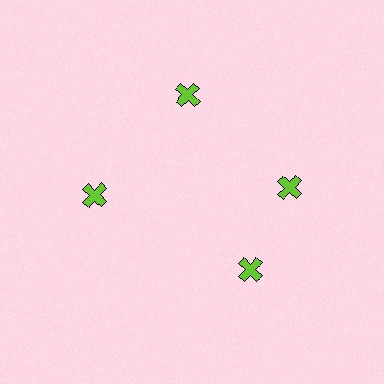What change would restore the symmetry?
The symmetry would be restored by rotating it back into even spacing with its neighbors so that all 4 crosses sit at equal angles and equal distance from the center.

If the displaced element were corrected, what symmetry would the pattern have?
It would have 4-fold rotational symmetry — the pattern would map onto itself every 90 degrees.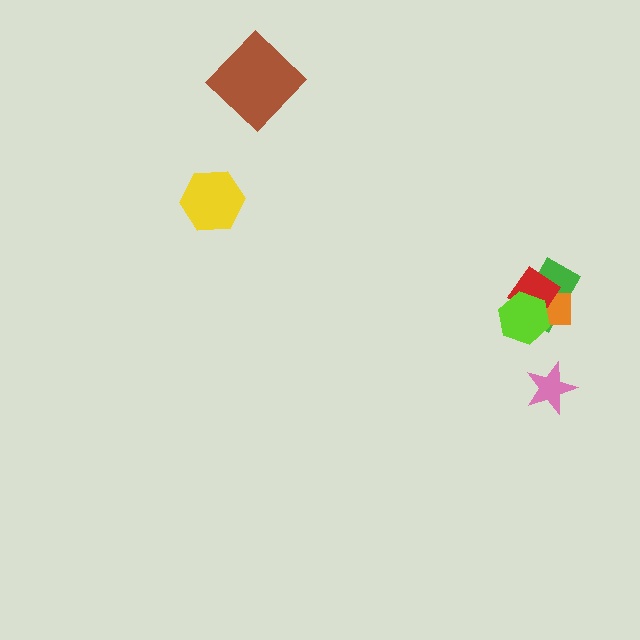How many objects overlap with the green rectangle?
3 objects overlap with the green rectangle.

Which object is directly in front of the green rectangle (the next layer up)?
The orange rectangle is directly in front of the green rectangle.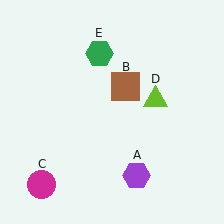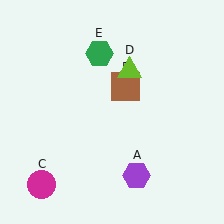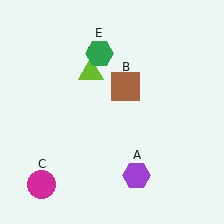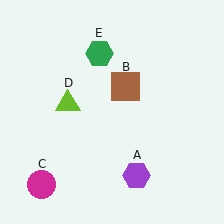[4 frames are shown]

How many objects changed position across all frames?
1 object changed position: lime triangle (object D).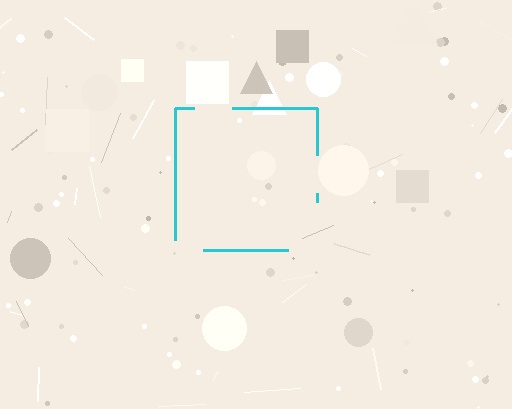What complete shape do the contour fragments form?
The contour fragments form a square.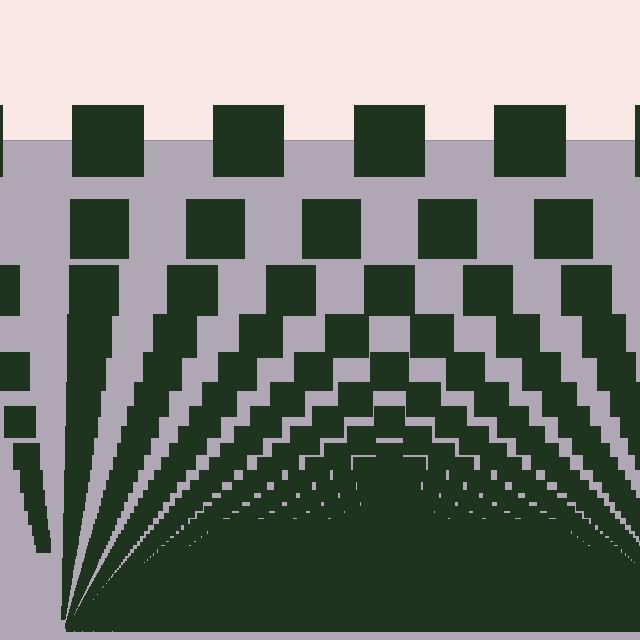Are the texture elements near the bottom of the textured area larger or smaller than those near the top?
Smaller. The gradient is inverted — elements near the bottom are smaller and denser.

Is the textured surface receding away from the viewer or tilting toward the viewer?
The surface appears to tilt toward the viewer. Texture elements get larger and sparser toward the top.